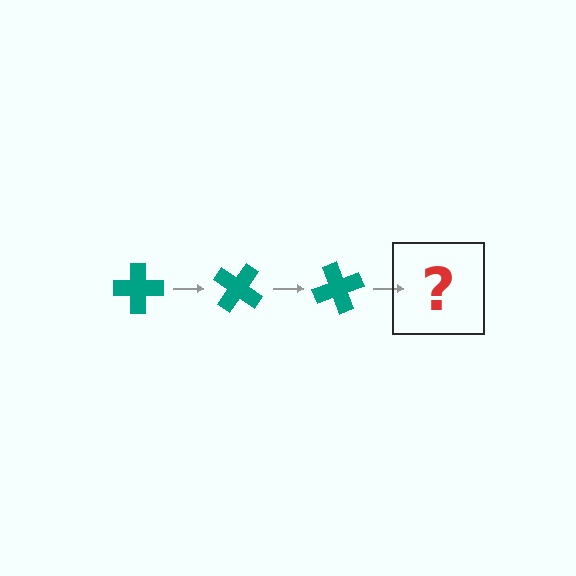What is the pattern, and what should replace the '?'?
The pattern is that the cross rotates 35 degrees each step. The '?' should be a teal cross rotated 105 degrees.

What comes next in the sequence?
The next element should be a teal cross rotated 105 degrees.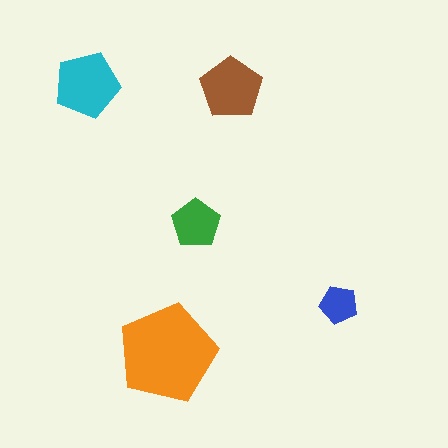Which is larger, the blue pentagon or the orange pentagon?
The orange one.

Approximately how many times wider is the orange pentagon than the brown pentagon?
About 1.5 times wider.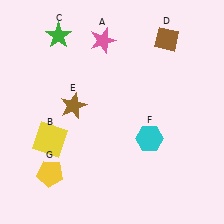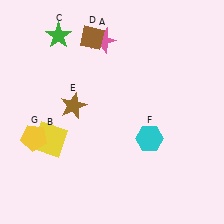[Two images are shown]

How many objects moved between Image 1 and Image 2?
2 objects moved between the two images.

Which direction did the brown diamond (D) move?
The brown diamond (D) moved left.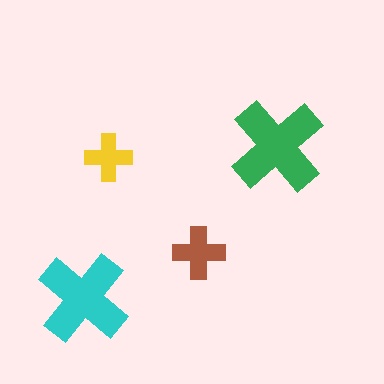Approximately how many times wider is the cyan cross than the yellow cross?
About 2 times wider.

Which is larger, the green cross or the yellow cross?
The green one.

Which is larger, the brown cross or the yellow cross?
The brown one.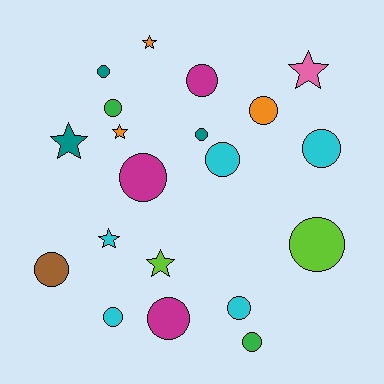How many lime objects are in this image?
There are 2 lime objects.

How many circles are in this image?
There are 14 circles.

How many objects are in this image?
There are 20 objects.